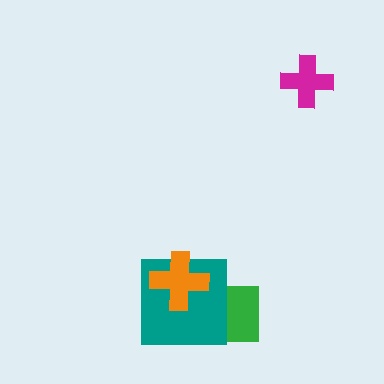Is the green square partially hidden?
Yes, it is partially covered by another shape.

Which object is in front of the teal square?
The orange cross is in front of the teal square.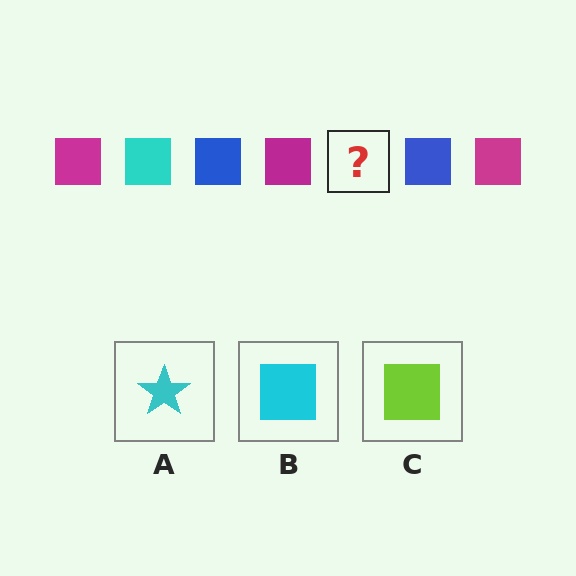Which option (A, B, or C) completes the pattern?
B.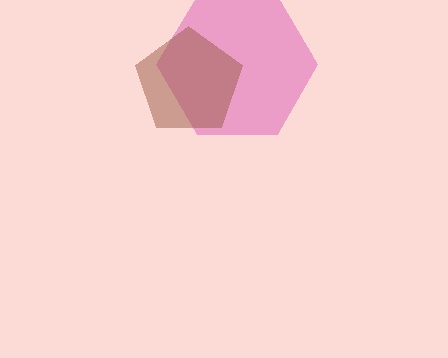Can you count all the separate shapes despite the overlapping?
Yes, there are 2 separate shapes.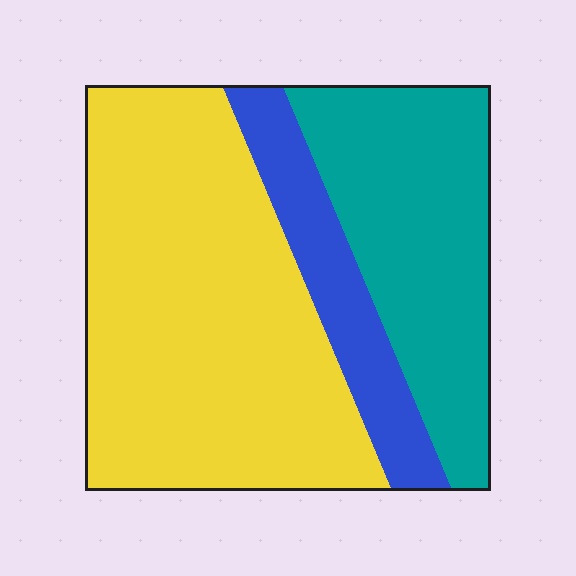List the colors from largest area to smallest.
From largest to smallest: yellow, teal, blue.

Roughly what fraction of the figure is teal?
Teal covers about 30% of the figure.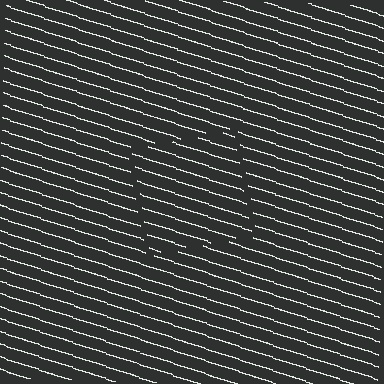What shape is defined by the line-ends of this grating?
An illusory square. The interior of the shape contains the same grating, shifted by half a period — the contour is defined by the phase discontinuity where line-ends from the inner and outer gratings abut.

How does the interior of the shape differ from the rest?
The interior of the shape contains the same grating, shifted by half a period — the contour is defined by the phase discontinuity where line-ends from the inner and outer gratings abut.